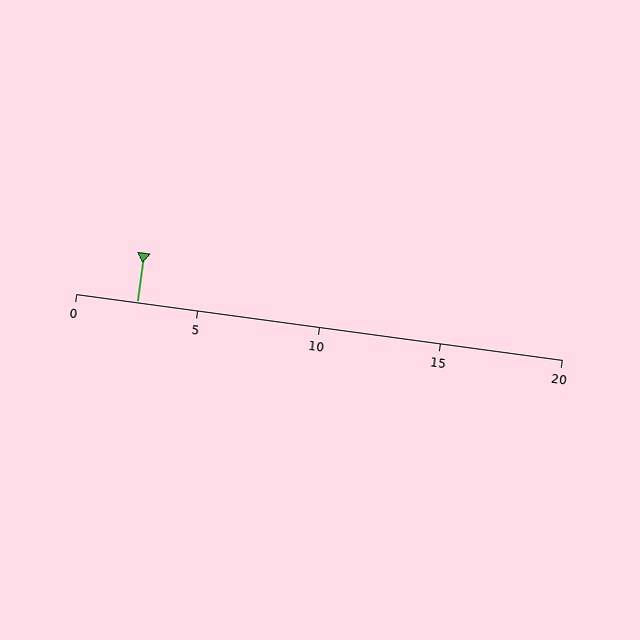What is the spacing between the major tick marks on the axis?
The major ticks are spaced 5 apart.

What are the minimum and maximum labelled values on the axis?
The axis runs from 0 to 20.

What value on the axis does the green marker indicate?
The marker indicates approximately 2.5.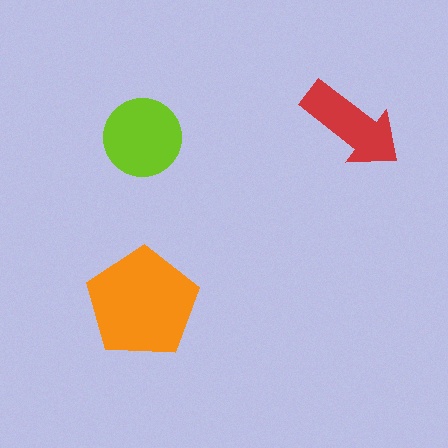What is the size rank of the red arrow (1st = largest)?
3rd.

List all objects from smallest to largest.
The red arrow, the lime circle, the orange pentagon.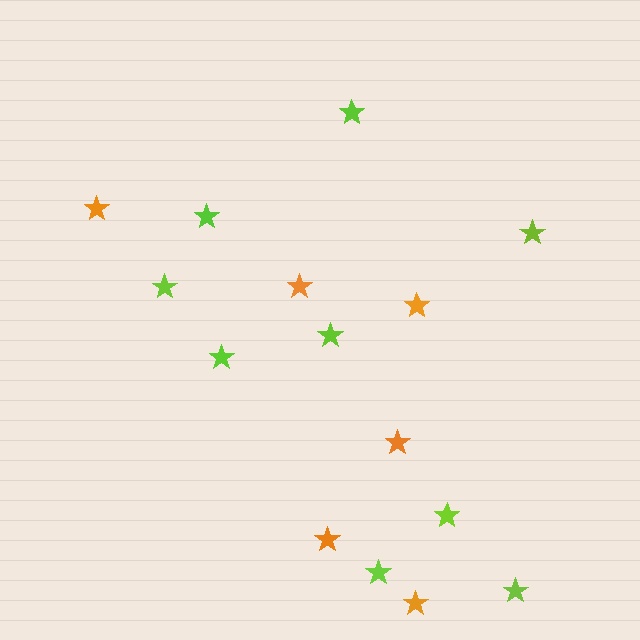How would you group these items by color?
There are 2 groups: one group of lime stars (9) and one group of orange stars (6).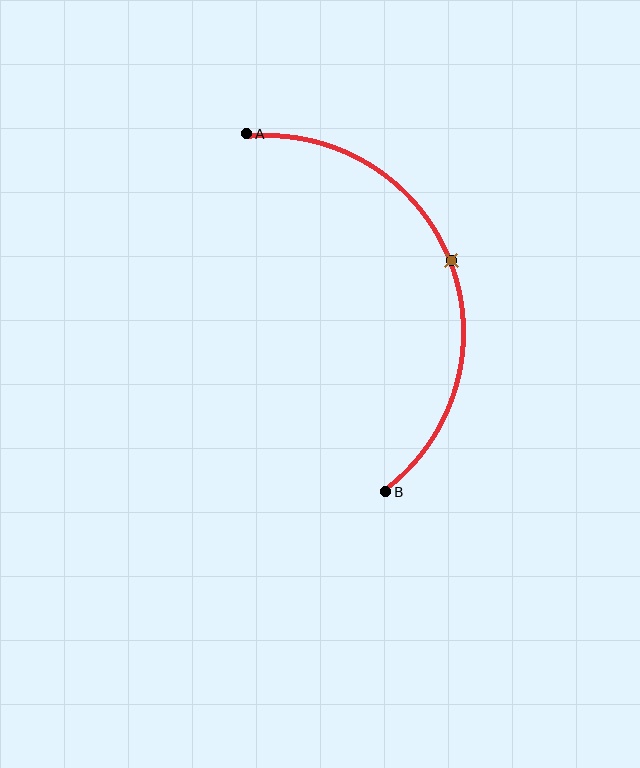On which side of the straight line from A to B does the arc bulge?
The arc bulges to the right of the straight line connecting A and B.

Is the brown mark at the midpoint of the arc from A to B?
Yes. The brown mark lies on the arc at equal arc-length from both A and B — it is the arc midpoint.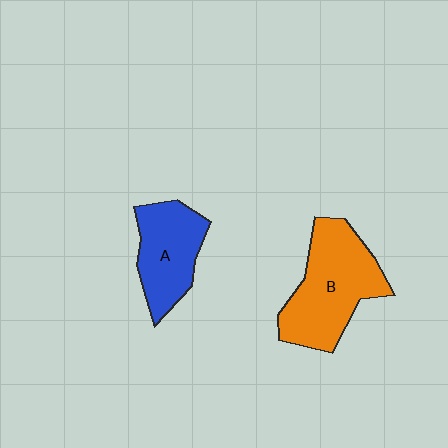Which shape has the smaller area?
Shape A (blue).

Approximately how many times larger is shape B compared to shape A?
Approximately 1.4 times.